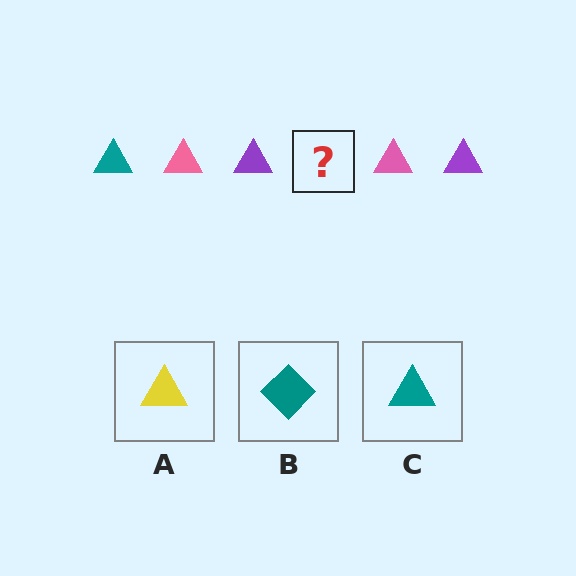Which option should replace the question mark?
Option C.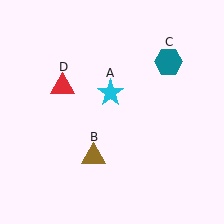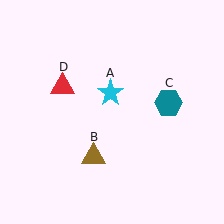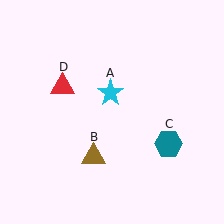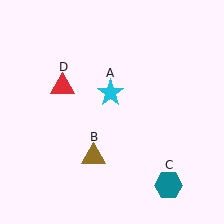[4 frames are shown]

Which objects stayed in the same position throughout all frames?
Cyan star (object A) and brown triangle (object B) and red triangle (object D) remained stationary.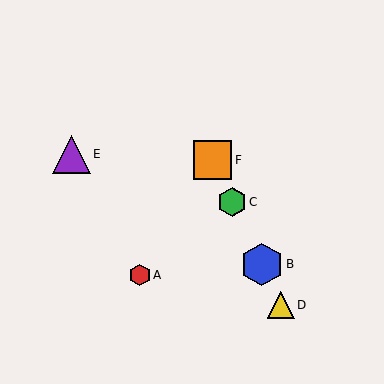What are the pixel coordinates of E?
Object E is at (71, 154).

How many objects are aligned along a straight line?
4 objects (B, C, D, F) are aligned along a straight line.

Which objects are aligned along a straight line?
Objects B, C, D, F are aligned along a straight line.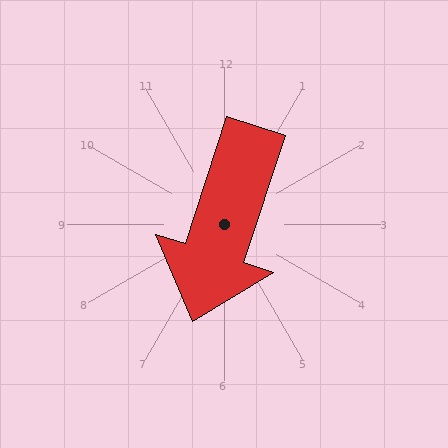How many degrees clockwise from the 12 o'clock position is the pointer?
Approximately 198 degrees.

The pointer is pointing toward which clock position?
Roughly 7 o'clock.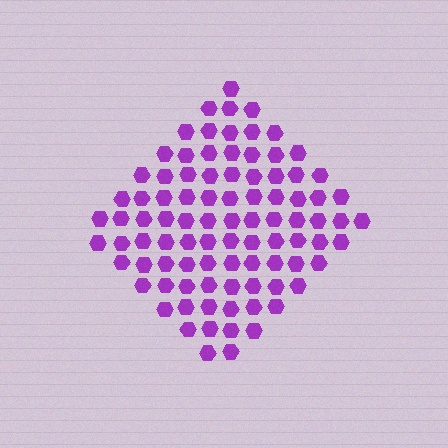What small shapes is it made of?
It is made of small hexagons.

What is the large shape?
The large shape is a diamond.